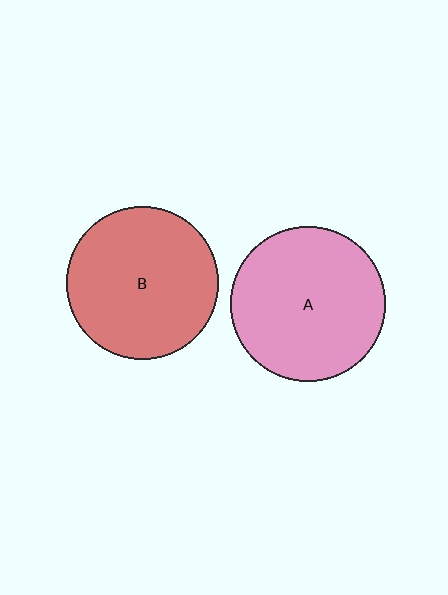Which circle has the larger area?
Circle A (pink).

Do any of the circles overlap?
No, none of the circles overlap.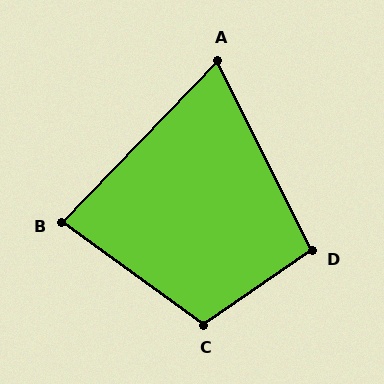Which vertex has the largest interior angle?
C, at approximately 109 degrees.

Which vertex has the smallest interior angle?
A, at approximately 71 degrees.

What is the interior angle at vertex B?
Approximately 82 degrees (acute).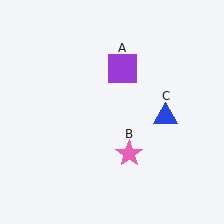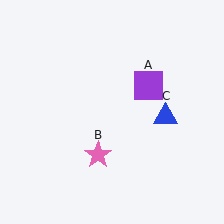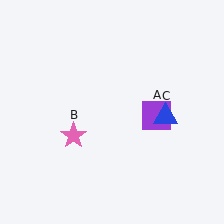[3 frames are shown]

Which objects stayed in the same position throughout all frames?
Blue triangle (object C) remained stationary.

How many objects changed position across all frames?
2 objects changed position: purple square (object A), pink star (object B).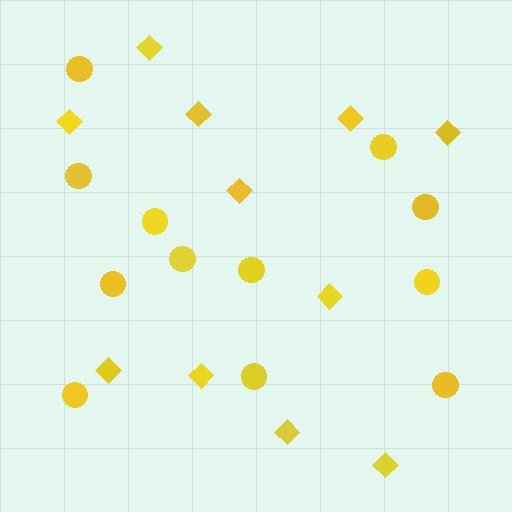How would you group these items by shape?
There are 2 groups: one group of diamonds (11) and one group of circles (12).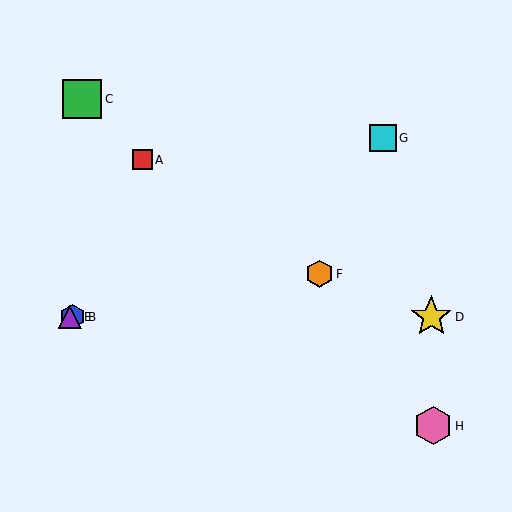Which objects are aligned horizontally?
Objects B, D, E are aligned horizontally.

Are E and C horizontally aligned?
No, E is at y≈317 and C is at y≈99.